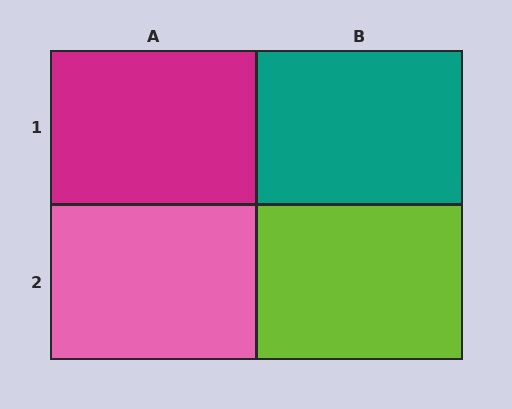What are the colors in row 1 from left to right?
Magenta, teal.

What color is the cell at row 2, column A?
Pink.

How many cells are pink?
1 cell is pink.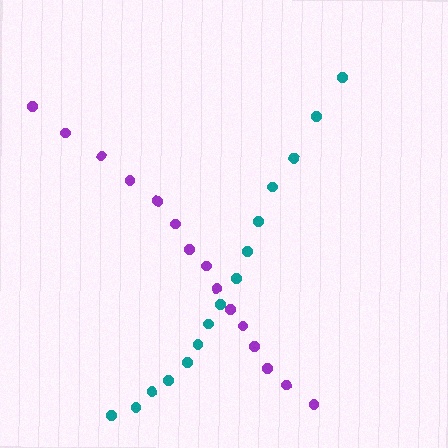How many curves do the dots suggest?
There are 2 distinct paths.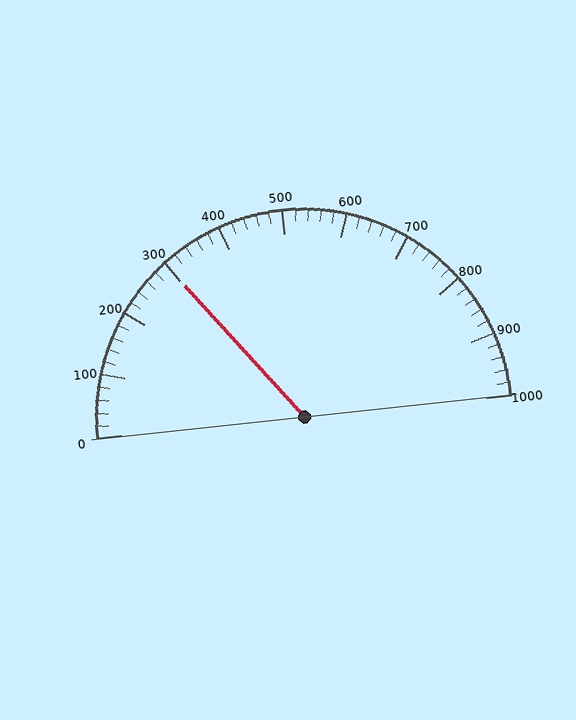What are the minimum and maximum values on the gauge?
The gauge ranges from 0 to 1000.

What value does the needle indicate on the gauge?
The needle indicates approximately 300.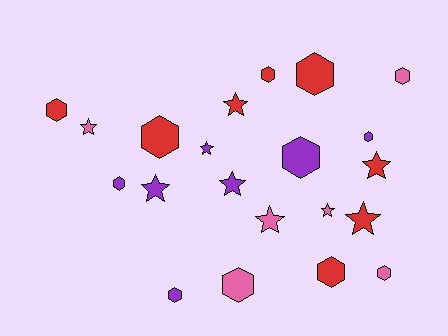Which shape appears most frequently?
Hexagon, with 12 objects.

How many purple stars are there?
There are 3 purple stars.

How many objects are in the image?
There are 21 objects.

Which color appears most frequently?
Red, with 8 objects.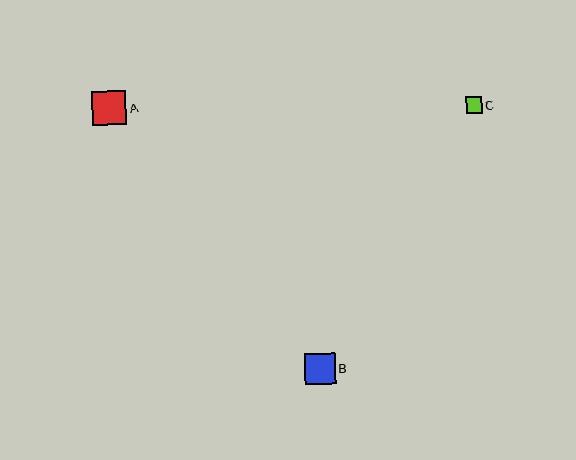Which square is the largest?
Square A is the largest with a size of approximately 34 pixels.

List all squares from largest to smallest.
From largest to smallest: A, B, C.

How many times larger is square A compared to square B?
Square A is approximately 1.1 times the size of square B.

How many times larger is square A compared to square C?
Square A is approximately 2.1 times the size of square C.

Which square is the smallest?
Square C is the smallest with a size of approximately 16 pixels.